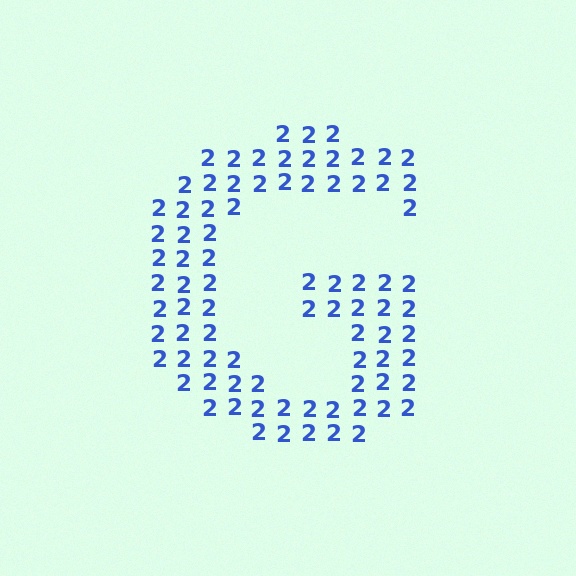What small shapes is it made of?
It is made of small digit 2's.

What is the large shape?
The large shape is the letter G.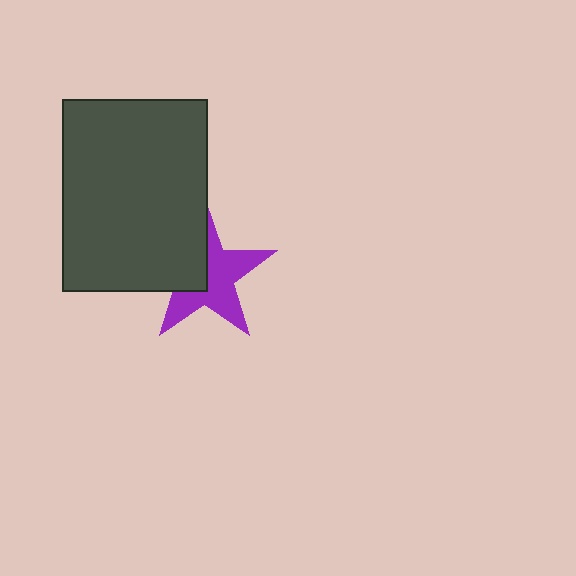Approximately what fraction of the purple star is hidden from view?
Roughly 39% of the purple star is hidden behind the dark gray rectangle.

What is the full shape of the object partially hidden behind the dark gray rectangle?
The partially hidden object is a purple star.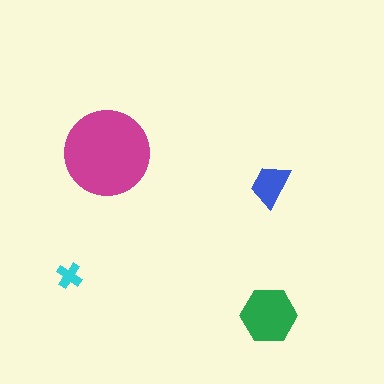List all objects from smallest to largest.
The cyan cross, the blue trapezoid, the green hexagon, the magenta circle.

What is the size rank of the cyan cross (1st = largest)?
4th.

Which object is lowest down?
The green hexagon is bottommost.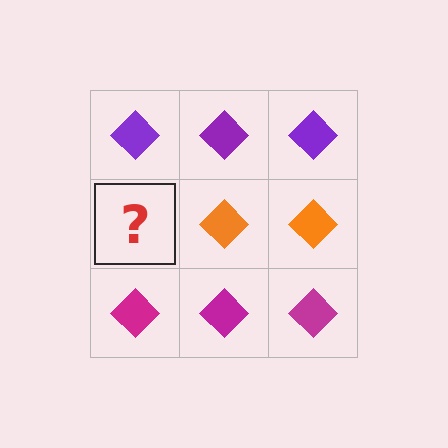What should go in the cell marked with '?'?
The missing cell should contain an orange diamond.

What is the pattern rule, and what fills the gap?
The rule is that each row has a consistent color. The gap should be filled with an orange diamond.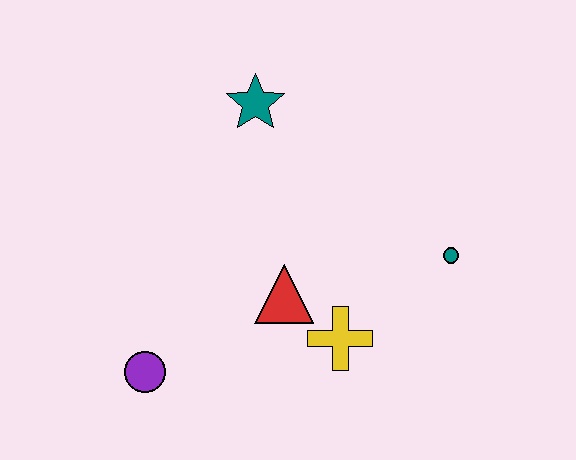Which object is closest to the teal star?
The red triangle is closest to the teal star.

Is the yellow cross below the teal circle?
Yes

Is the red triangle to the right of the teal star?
Yes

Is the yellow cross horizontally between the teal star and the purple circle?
No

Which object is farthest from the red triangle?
The teal star is farthest from the red triangle.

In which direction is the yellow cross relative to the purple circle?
The yellow cross is to the right of the purple circle.